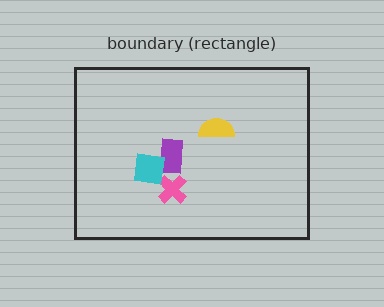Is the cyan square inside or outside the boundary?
Inside.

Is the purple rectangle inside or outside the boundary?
Inside.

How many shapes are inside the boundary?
4 inside, 0 outside.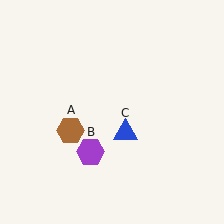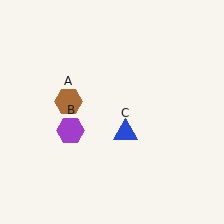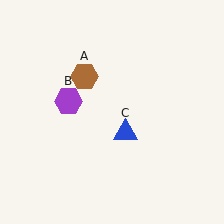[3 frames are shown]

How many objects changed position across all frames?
2 objects changed position: brown hexagon (object A), purple hexagon (object B).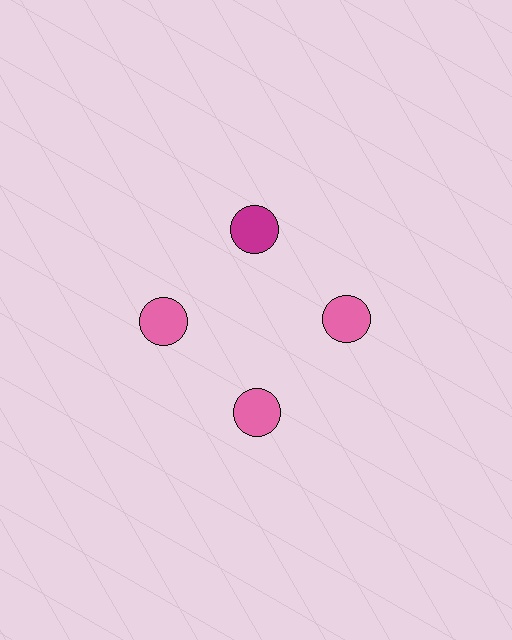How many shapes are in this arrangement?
There are 4 shapes arranged in a ring pattern.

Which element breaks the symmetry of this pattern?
The magenta circle at roughly the 12 o'clock position breaks the symmetry. All other shapes are pink circles.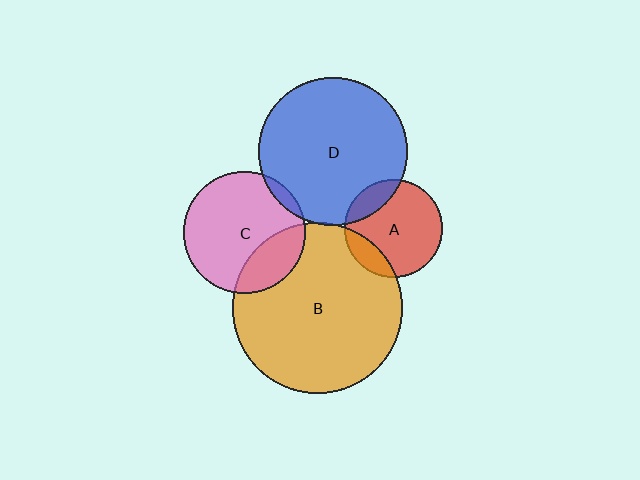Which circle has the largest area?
Circle B (orange).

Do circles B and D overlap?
Yes.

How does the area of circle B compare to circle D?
Approximately 1.3 times.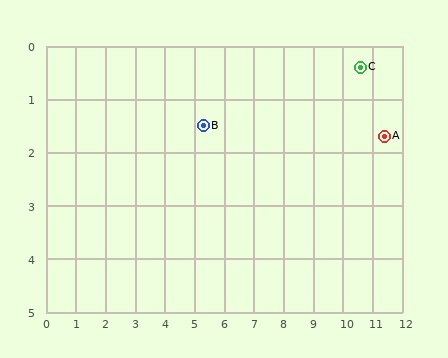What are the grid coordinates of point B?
Point B is at approximately (5.3, 1.5).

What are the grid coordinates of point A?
Point A is at approximately (11.4, 1.7).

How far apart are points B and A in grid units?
Points B and A are about 6.1 grid units apart.